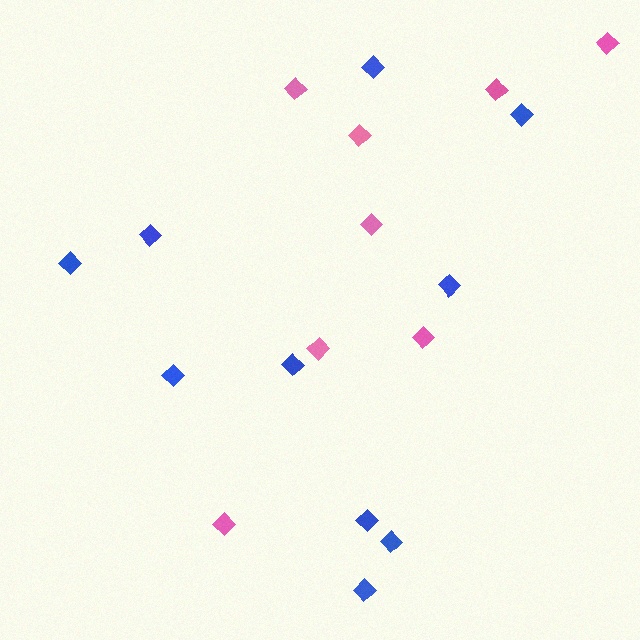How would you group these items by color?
There are 2 groups: one group of pink diamonds (8) and one group of blue diamonds (10).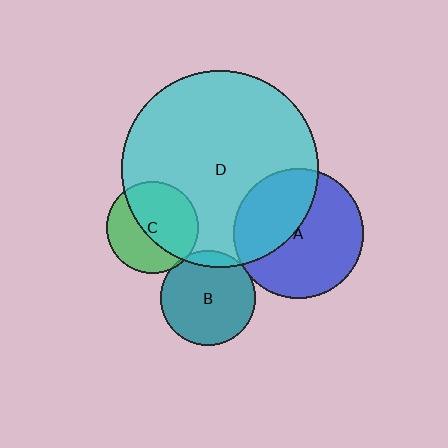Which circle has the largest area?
Circle D (cyan).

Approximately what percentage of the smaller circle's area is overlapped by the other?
Approximately 40%.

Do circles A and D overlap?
Yes.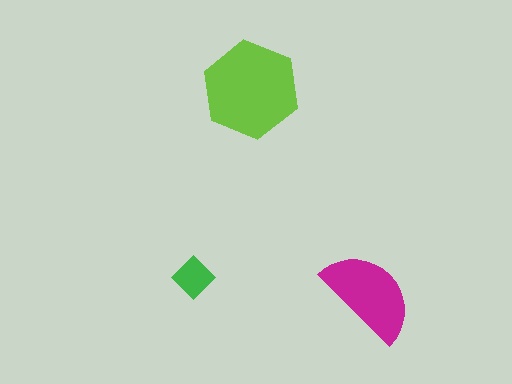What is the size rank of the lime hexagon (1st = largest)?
1st.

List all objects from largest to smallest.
The lime hexagon, the magenta semicircle, the green diamond.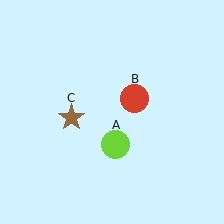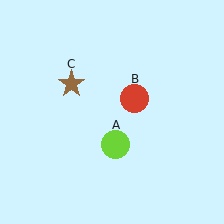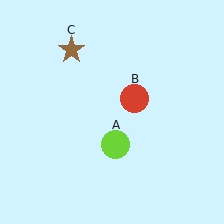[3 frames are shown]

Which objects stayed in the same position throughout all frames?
Lime circle (object A) and red circle (object B) remained stationary.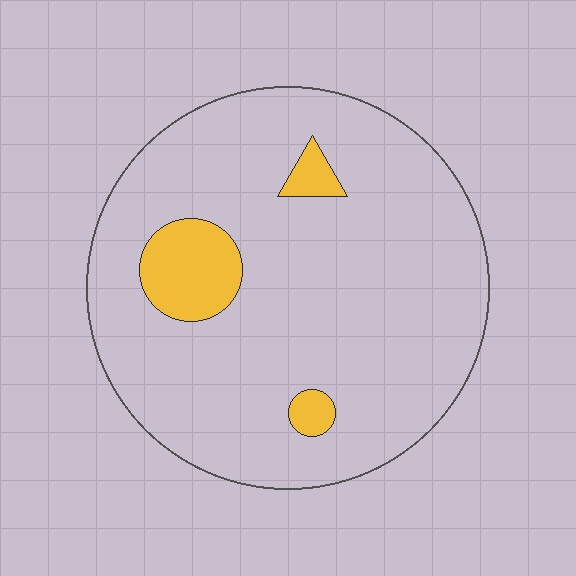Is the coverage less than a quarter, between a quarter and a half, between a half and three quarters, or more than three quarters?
Less than a quarter.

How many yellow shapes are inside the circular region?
3.